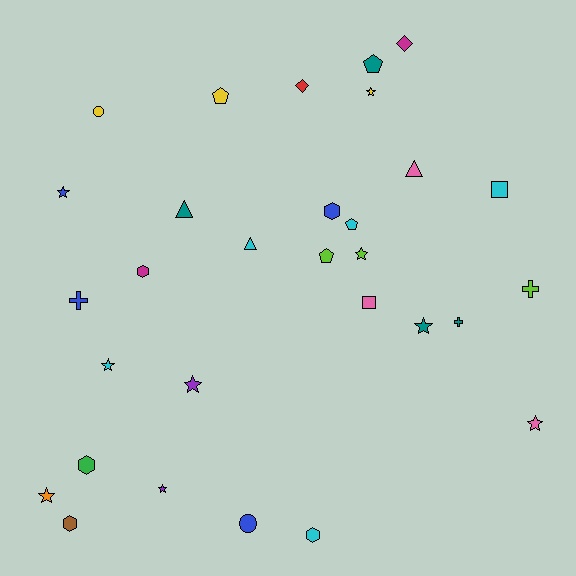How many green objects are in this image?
There is 1 green object.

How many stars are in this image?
There are 9 stars.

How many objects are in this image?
There are 30 objects.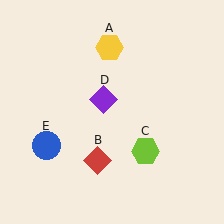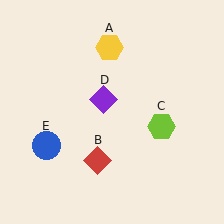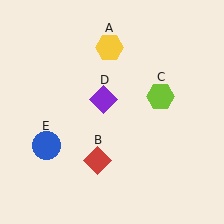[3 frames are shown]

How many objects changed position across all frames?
1 object changed position: lime hexagon (object C).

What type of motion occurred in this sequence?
The lime hexagon (object C) rotated counterclockwise around the center of the scene.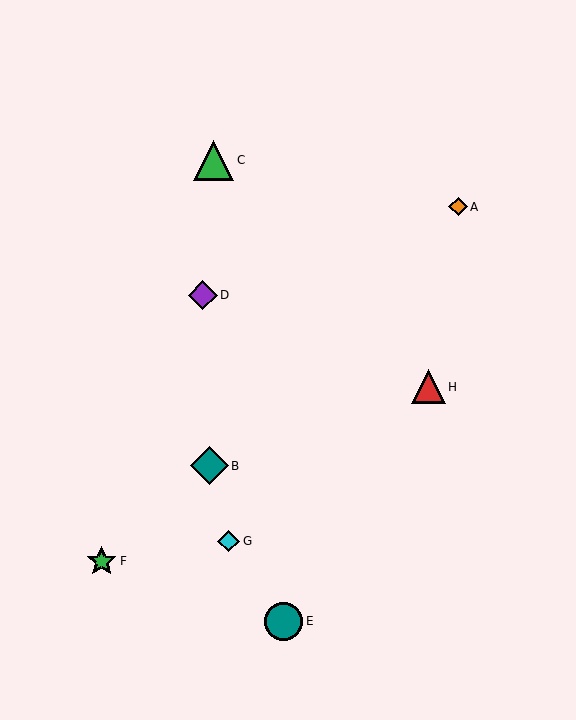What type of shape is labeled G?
Shape G is a cyan diamond.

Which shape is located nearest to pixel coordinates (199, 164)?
The green triangle (labeled C) at (214, 160) is nearest to that location.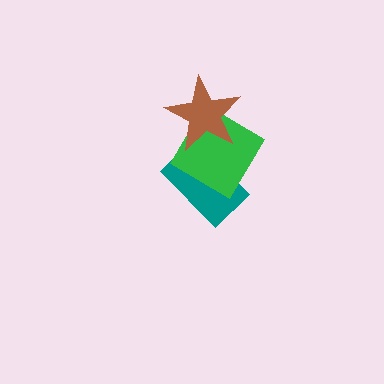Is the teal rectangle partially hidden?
Yes, it is partially covered by another shape.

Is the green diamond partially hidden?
Yes, it is partially covered by another shape.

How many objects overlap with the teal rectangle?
2 objects overlap with the teal rectangle.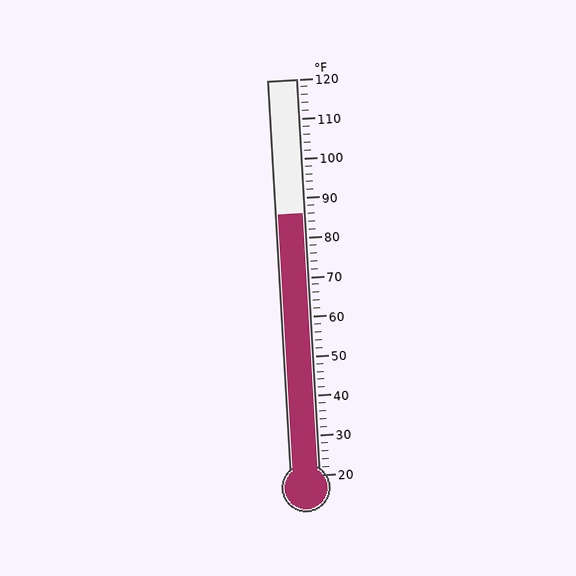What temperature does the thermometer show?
The thermometer shows approximately 86°F.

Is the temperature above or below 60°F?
The temperature is above 60°F.